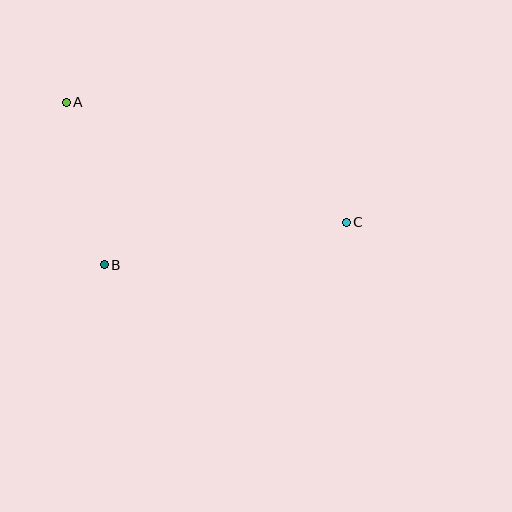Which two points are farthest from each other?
Points A and C are farthest from each other.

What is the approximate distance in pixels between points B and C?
The distance between B and C is approximately 246 pixels.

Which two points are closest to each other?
Points A and B are closest to each other.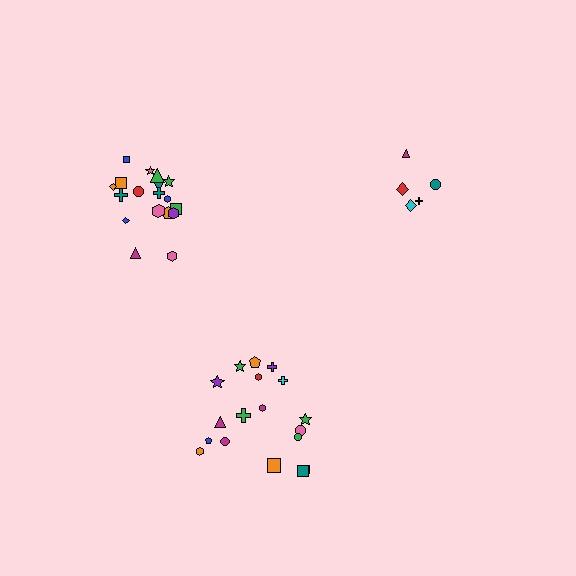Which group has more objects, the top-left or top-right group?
The top-left group.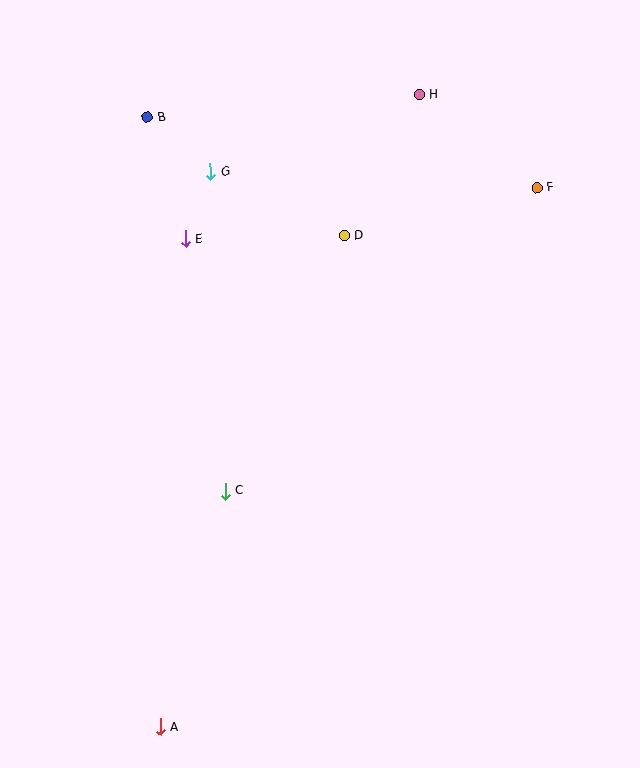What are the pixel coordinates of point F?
Point F is at (537, 188).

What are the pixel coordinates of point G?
Point G is at (210, 172).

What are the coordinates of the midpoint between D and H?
The midpoint between D and H is at (382, 165).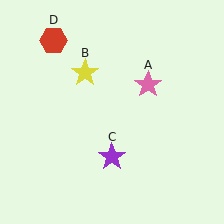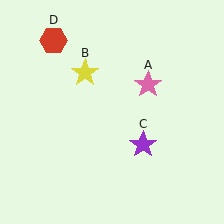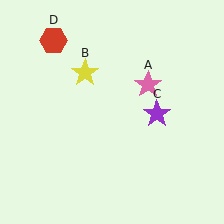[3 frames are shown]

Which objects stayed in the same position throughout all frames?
Pink star (object A) and yellow star (object B) and red hexagon (object D) remained stationary.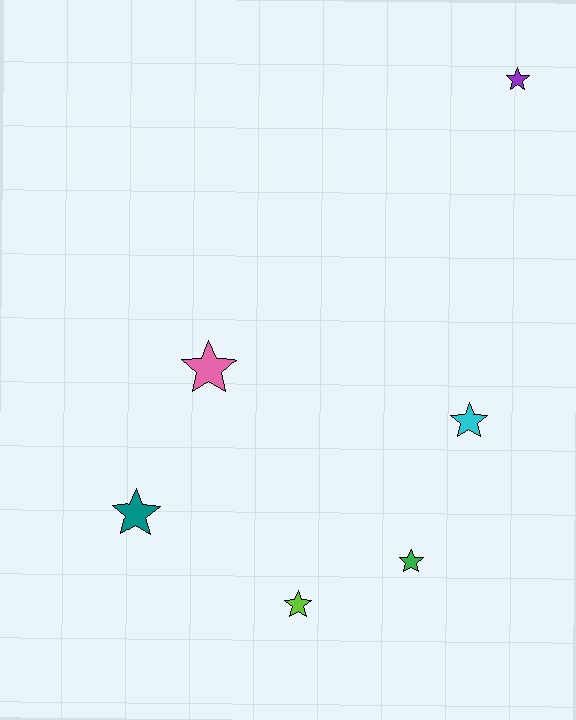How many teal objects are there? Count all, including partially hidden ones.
There is 1 teal object.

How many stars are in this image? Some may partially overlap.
There are 6 stars.